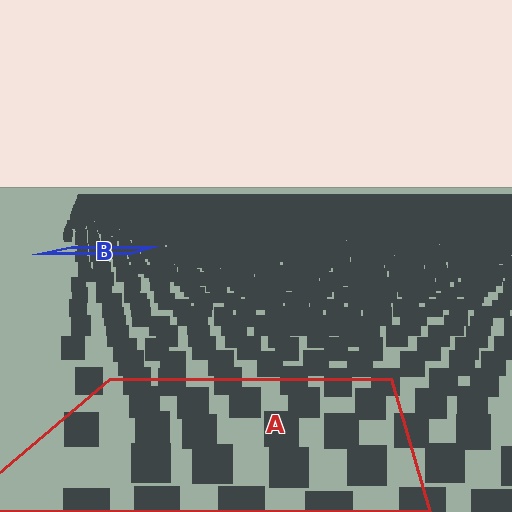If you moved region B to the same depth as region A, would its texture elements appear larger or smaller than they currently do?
They would appear larger. At a closer depth, the same texture elements are projected at a bigger on-screen size.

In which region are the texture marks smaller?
The texture marks are smaller in region B, because it is farther away.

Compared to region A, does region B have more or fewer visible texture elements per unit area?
Region B has more texture elements per unit area — they are packed more densely because it is farther away.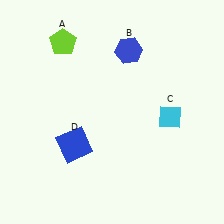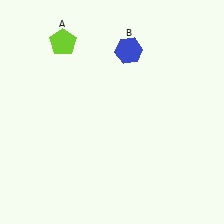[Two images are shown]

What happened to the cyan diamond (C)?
The cyan diamond (C) was removed in Image 2. It was in the bottom-right area of Image 1.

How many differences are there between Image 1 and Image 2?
There are 2 differences between the two images.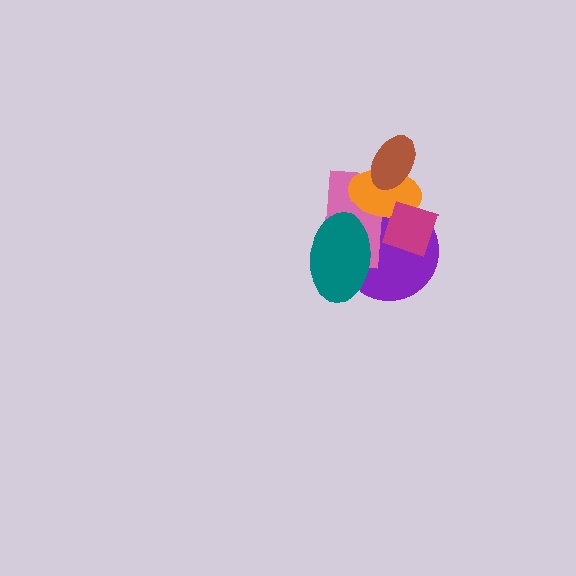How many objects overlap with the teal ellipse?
2 objects overlap with the teal ellipse.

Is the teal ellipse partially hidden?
No, no other shape covers it.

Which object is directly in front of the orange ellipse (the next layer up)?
The magenta diamond is directly in front of the orange ellipse.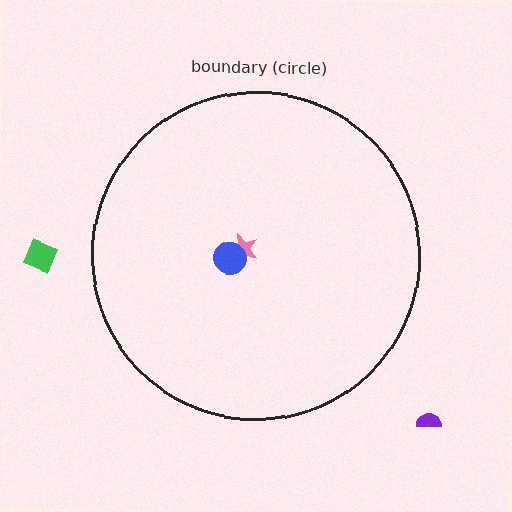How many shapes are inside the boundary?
2 inside, 2 outside.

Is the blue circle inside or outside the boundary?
Inside.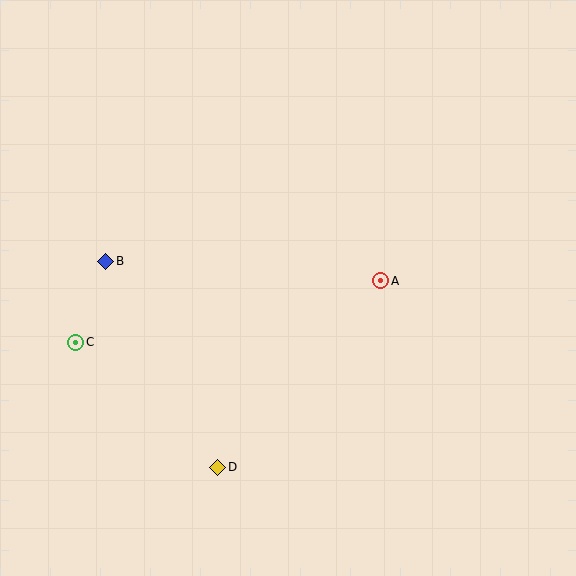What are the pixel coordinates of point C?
Point C is at (76, 342).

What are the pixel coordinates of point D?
Point D is at (218, 467).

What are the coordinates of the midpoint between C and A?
The midpoint between C and A is at (228, 312).